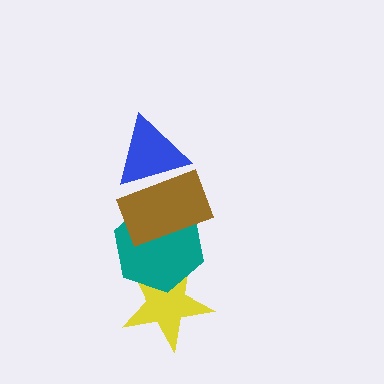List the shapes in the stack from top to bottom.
From top to bottom: the blue triangle, the brown rectangle, the teal hexagon, the yellow star.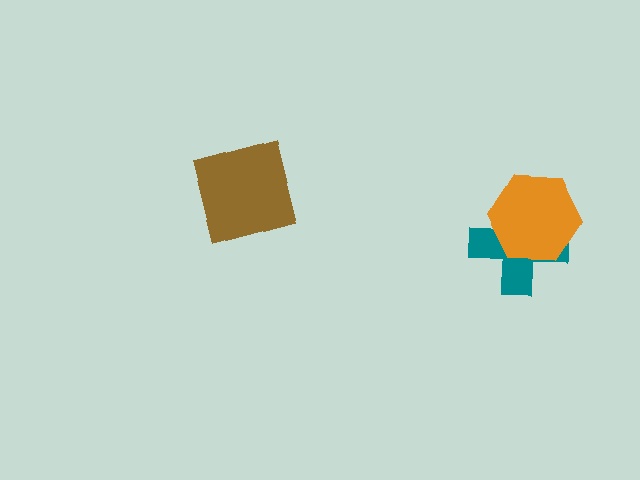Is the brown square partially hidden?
No, no other shape covers it.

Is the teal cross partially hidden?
Yes, it is partially covered by another shape.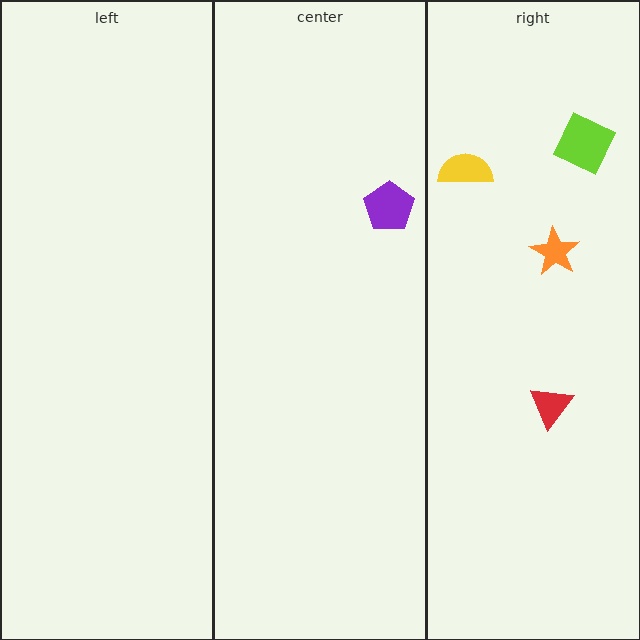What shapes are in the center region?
The purple pentagon.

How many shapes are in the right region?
4.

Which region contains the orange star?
The right region.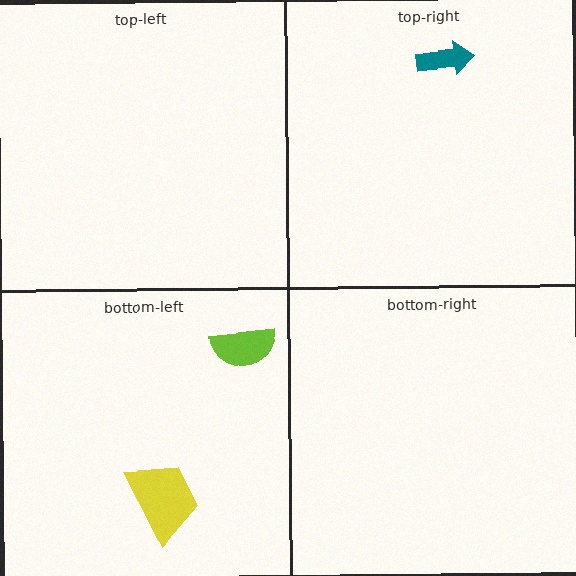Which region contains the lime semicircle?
The bottom-left region.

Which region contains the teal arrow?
The top-right region.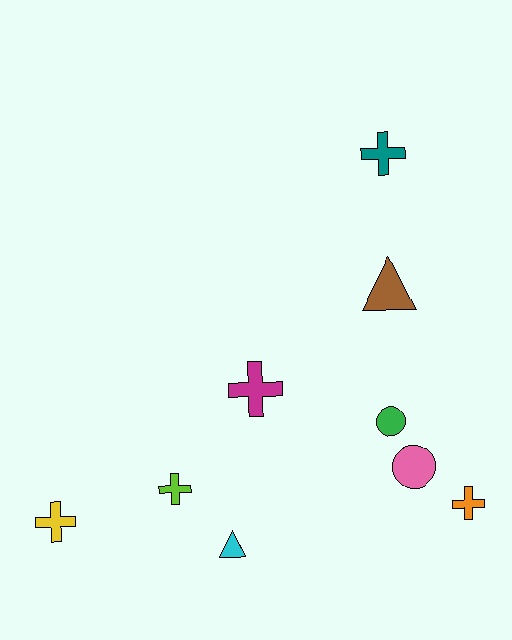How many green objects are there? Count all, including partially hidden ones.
There is 1 green object.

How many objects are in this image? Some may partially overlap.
There are 9 objects.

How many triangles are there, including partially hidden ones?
There are 2 triangles.